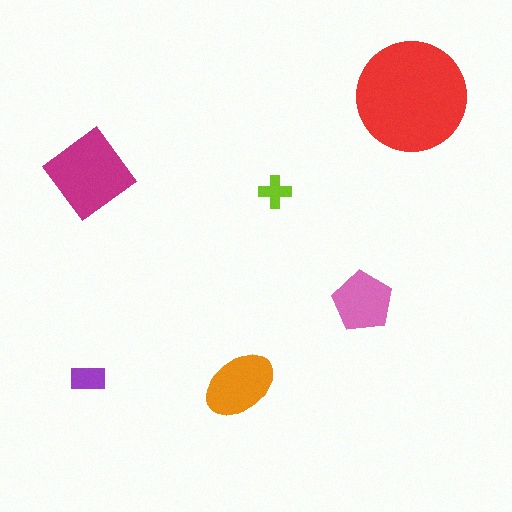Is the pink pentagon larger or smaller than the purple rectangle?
Larger.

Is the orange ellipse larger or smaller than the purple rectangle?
Larger.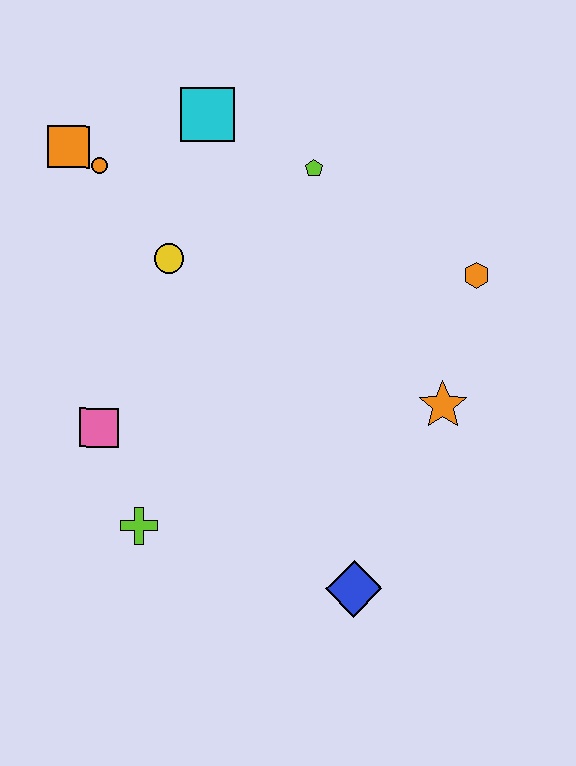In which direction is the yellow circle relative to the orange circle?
The yellow circle is below the orange circle.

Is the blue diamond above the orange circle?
No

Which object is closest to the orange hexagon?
The orange star is closest to the orange hexagon.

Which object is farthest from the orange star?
The orange square is farthest from the orange star.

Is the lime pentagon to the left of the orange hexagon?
Yes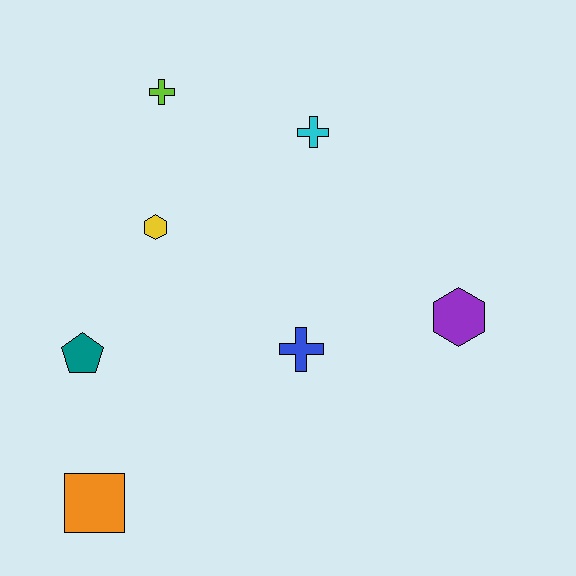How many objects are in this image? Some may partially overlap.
There are 7 objects.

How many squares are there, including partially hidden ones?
There is 1 square.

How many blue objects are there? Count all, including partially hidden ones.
There is 1 blue object.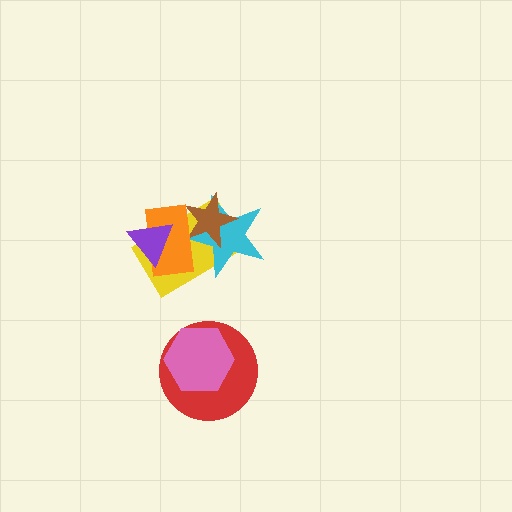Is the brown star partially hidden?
Yes, it is partially covered by another shape.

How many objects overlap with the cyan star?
3 objects overlap with the cyan star.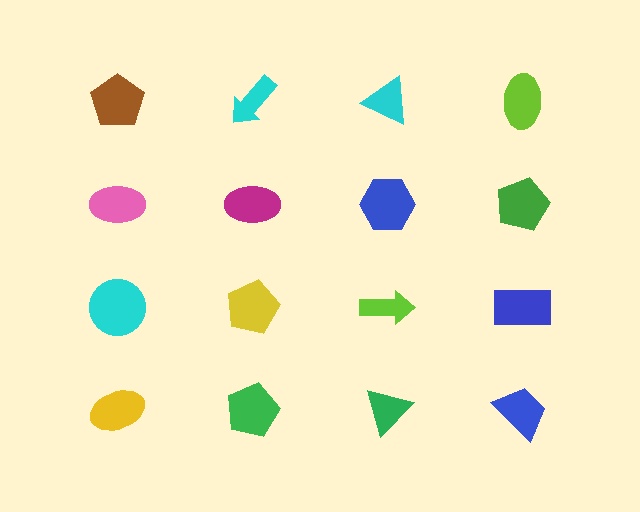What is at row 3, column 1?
A cyan circle.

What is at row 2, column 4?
A green pentagon.